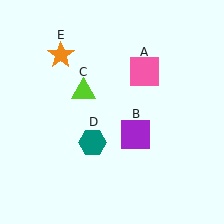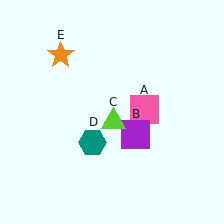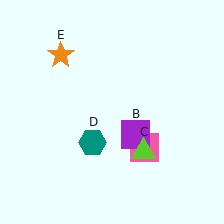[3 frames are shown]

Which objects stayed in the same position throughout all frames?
Purple square (object B) and teal hexagon (object D) and orange star (object E) remained stationary.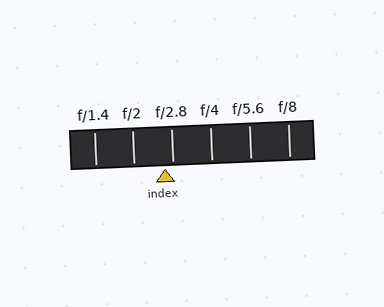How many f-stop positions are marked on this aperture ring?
There are 6 f-stop positions marked.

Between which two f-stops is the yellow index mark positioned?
The index mark is between f/2 and f/2.8.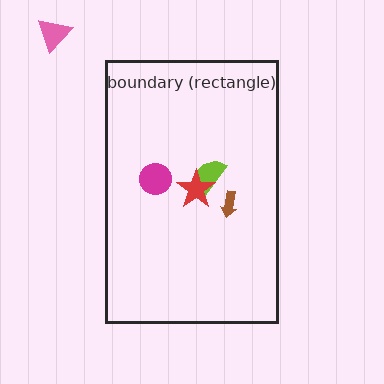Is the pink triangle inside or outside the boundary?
Outside.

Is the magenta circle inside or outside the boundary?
Inside.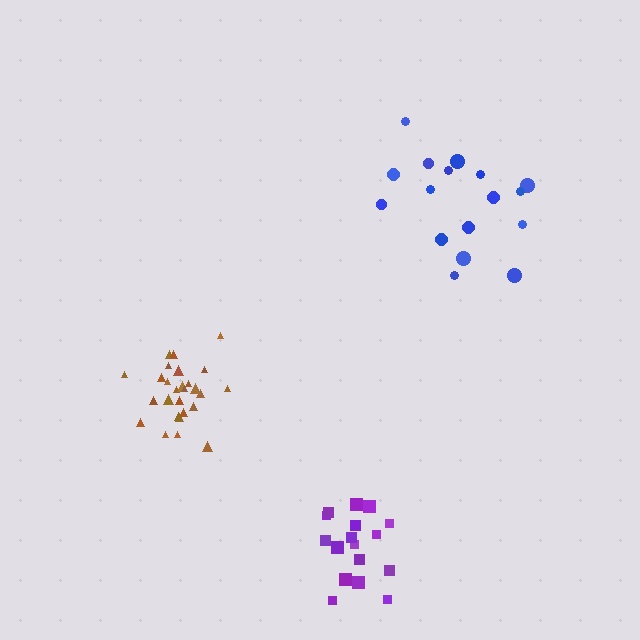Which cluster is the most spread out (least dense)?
Blue.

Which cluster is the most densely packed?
Brown.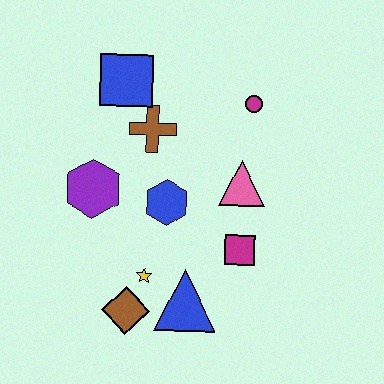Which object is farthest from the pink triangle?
The brown diamond is farthest from the pink triangle.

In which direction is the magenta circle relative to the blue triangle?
The magenta circle is above the blue triangle.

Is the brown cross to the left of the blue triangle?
Yes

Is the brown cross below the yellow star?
No